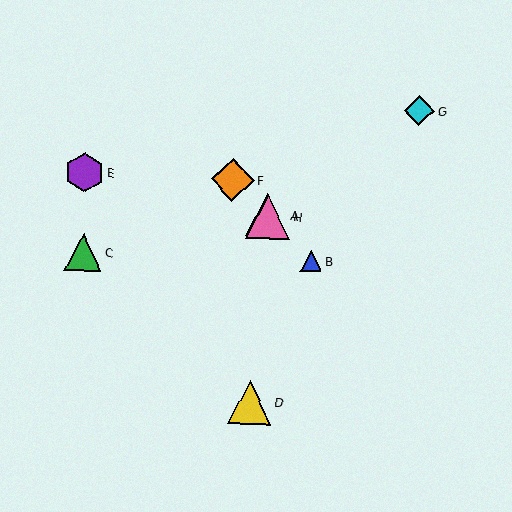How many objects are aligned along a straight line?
4 objects (A, B, F, H) are aligned along a straight line.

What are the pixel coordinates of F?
Object F is at (233, 180).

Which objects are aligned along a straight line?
Objects A, B, F, H are aligned along a straight line.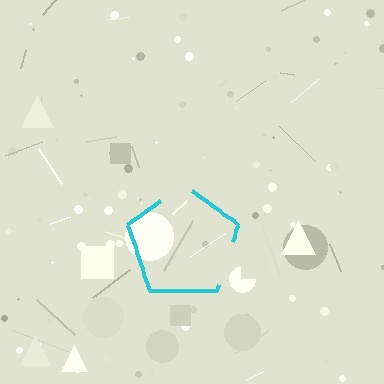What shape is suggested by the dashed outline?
The dashed outline suggests a pentagon.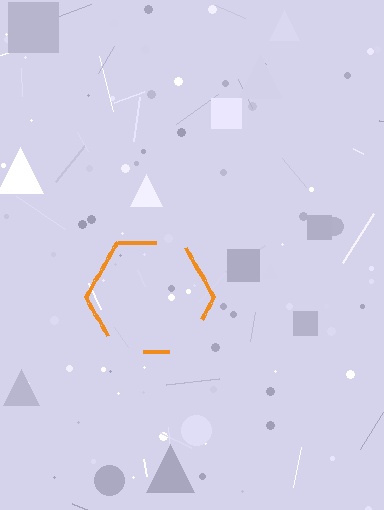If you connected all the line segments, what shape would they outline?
They would outline a hexagon.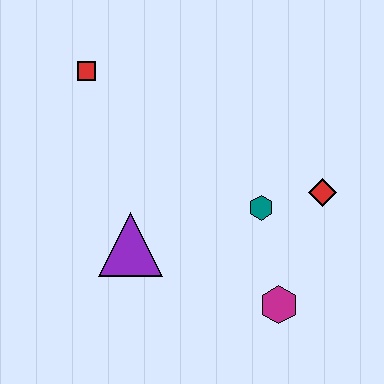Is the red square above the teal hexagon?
Yes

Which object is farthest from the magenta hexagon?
The red square is farthest from the magenta hexagon.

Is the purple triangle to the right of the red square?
Yes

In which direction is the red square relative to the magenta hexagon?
The red square is above the magenta hexagon.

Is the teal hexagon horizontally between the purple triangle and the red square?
No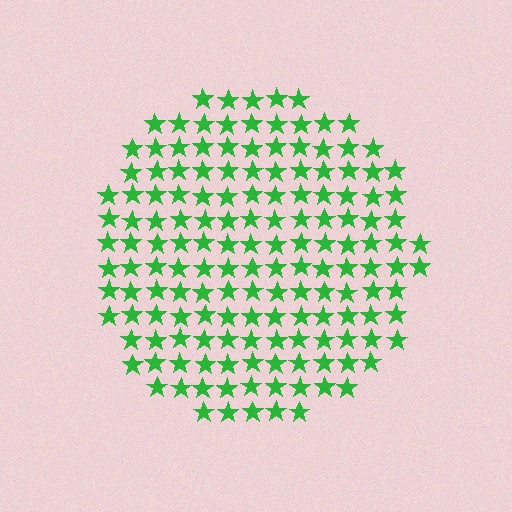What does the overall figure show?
The overall figure shows a circle.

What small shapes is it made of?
It is made of small stars.